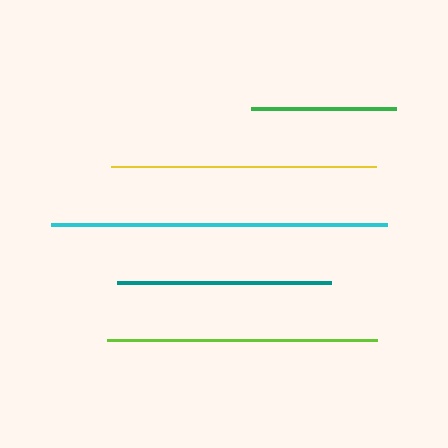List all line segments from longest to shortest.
From longest to shortest: cyan, lime, yellow, teal, green.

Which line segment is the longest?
The cyan line is the longest at approximately 336 pixels.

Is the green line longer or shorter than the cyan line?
The cyan line is longer than the green line.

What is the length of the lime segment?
The lime segment is approximately 270 pixels long.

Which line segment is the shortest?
The green line is the shortest at approximately 144 pixels.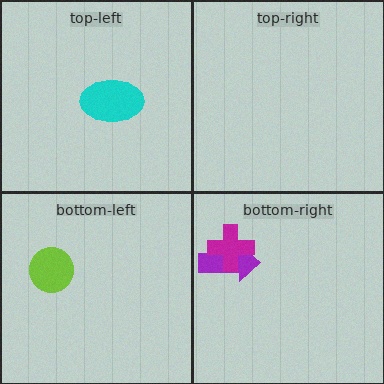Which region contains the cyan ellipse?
The top-left region.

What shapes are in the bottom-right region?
The purple arrow, the magenta cross.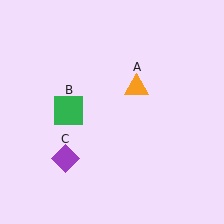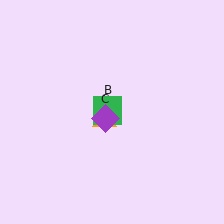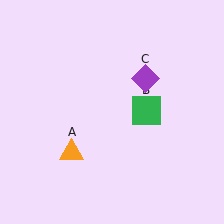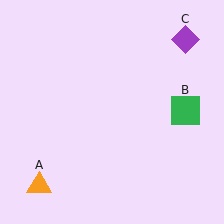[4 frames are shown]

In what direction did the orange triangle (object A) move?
The orange triangle (object A) moved down and to the left.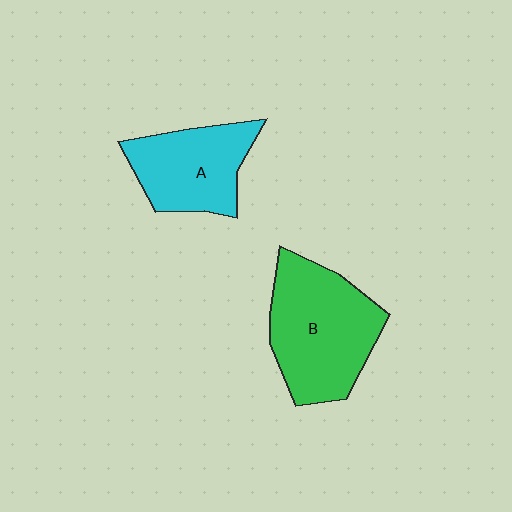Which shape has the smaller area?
Shape A (cyan).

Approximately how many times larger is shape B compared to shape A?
Approximately 1.4 times.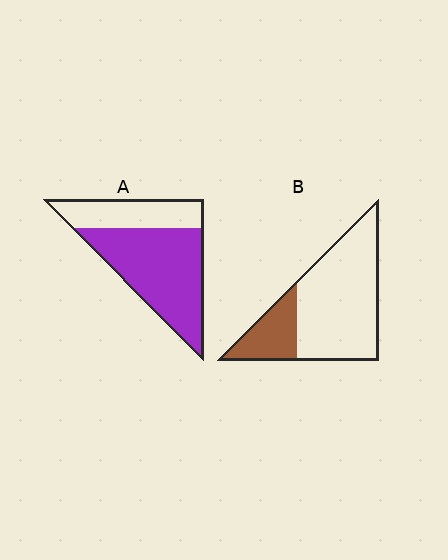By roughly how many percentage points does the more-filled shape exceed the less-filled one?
By roughly 45 percentage points (A over B).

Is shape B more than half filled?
No.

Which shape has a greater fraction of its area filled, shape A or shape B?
Shape A.